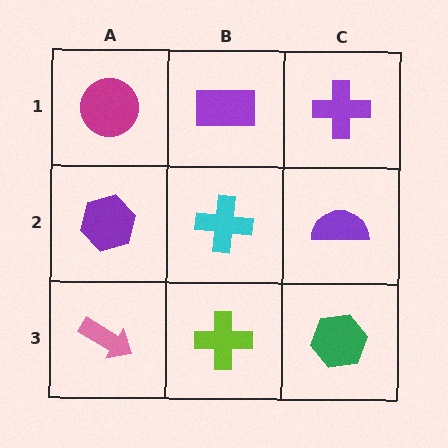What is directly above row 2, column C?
A purple cross.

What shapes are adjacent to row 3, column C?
A purple semicircle (row 2, column C), a lime cross (row 3, column B).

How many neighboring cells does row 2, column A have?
3.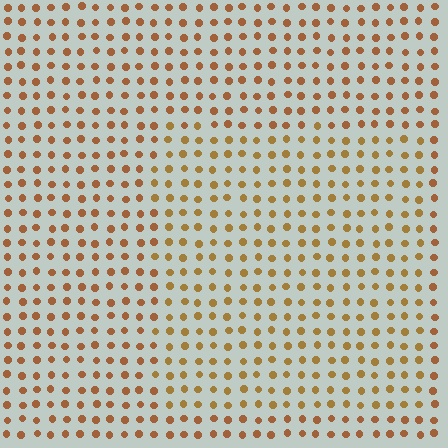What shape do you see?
I see a rectangle.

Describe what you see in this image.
The image is filled with small brown elements in a uniform arrangement. A rectangle-shaped region is visible where the elements are tinted to a slightly different hue, forming a subtle color boundary.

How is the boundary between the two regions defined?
The boundary is defined purely by a slight shift in hue (about 17 degrees). Spacing, size, and orientation are identical on both sides.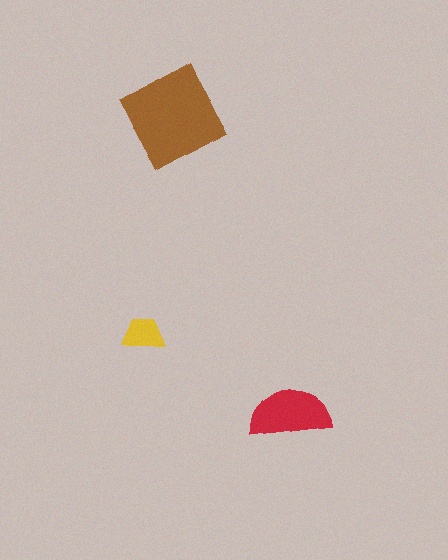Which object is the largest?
The brown square.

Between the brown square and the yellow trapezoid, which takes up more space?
The brown square.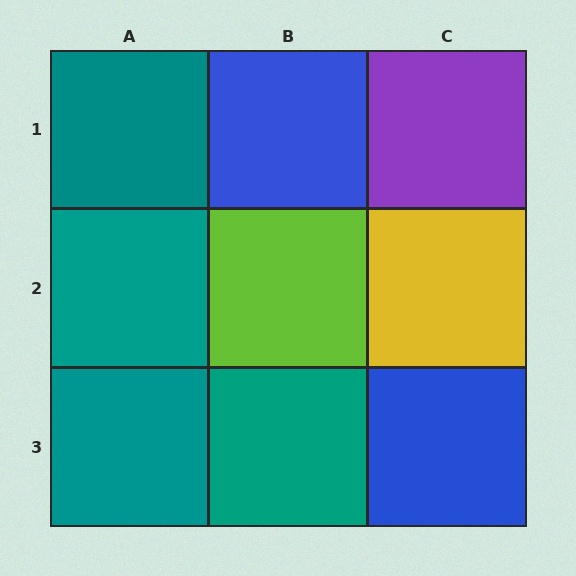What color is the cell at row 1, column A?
Teal.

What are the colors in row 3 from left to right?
Teal, teal, blue.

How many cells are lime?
1 cell is lime.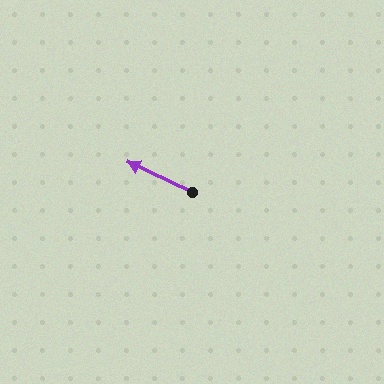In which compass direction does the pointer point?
Northwest.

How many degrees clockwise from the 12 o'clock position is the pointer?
Approximately 295 degrees.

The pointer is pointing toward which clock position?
Roughly 10 o'clock.